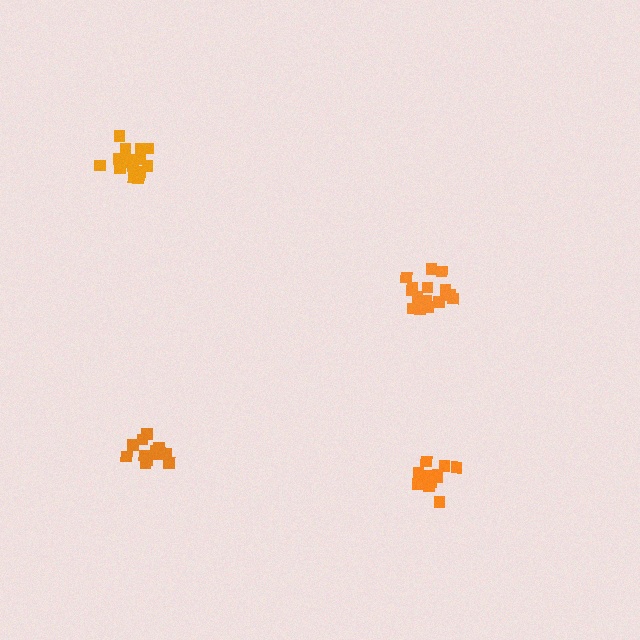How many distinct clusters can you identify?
There are 4 distinct clusters.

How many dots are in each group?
Group 1: 17 dots, Group 2: 12 dots, Group 3: 13 dots, Group 4: 16 dots (58 total).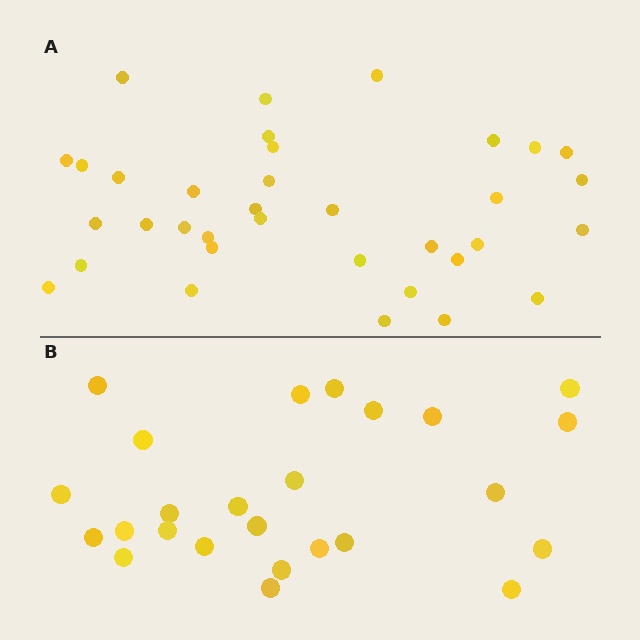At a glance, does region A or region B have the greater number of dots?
Region A (the top region) has more dots.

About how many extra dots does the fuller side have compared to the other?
Region A has roughly 10 or so more dots than region B.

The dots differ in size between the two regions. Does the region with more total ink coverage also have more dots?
No. Region B has more total ink coverage because its dots are larger, but region A actually contains more individual dots. Total area can be misleading — the number of items is what matters here.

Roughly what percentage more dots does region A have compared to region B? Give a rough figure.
About 40% more.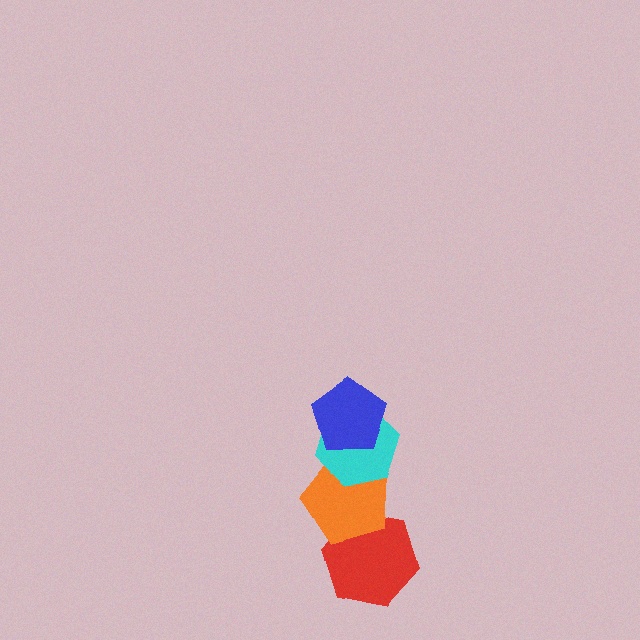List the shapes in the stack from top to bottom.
From top to bottom: the blue pentagon, the cyan hexagon, the orange pentagon, the red hexagon.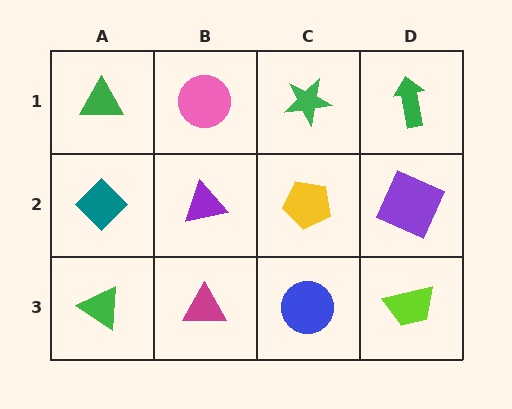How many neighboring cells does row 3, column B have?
3.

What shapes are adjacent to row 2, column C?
A green star (row 1, column C), a blue circle (row 3, column C), a purple triangle (row 2, column B), a purple square (row 2, column D).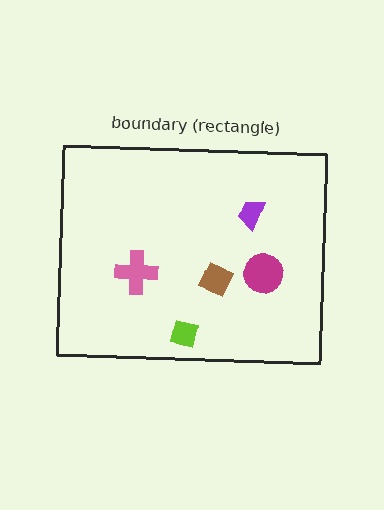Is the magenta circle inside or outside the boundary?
Inside.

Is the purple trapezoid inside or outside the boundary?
Inside.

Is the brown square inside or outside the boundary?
Inside.